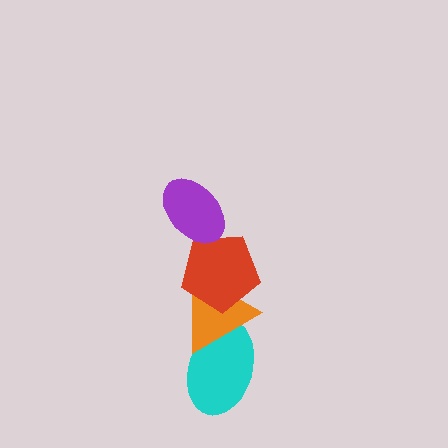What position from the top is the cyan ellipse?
The cyan ellipse is 4th from the top.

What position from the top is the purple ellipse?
The purple ellipse is 1st from the top.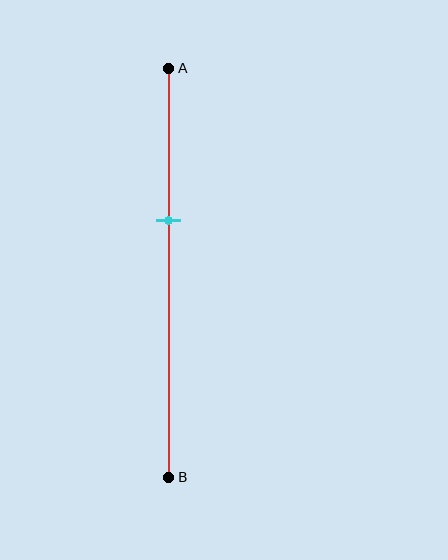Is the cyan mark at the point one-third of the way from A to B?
No, the mark is at about 35% from A, not at the 33% one-third point.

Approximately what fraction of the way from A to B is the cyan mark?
The cyan mark is approximately 35% of the way from A to B.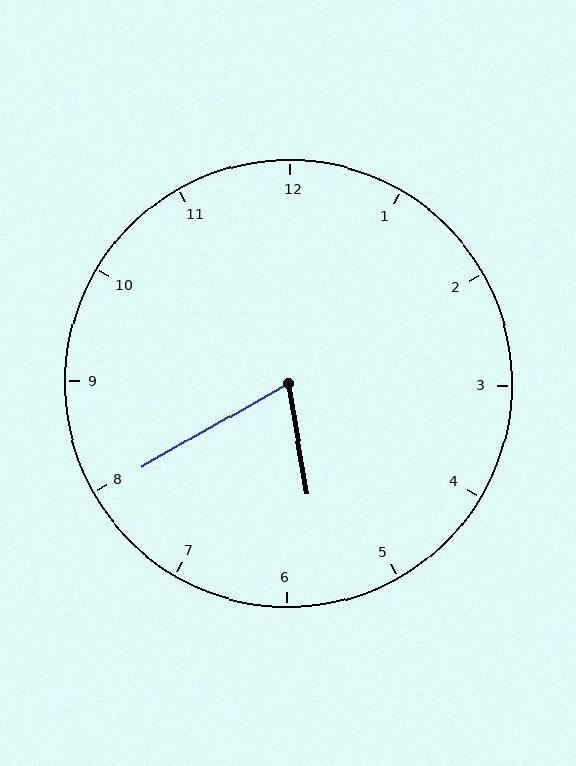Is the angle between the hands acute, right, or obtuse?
It is acute.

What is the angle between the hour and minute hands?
Approximately 70 degrees.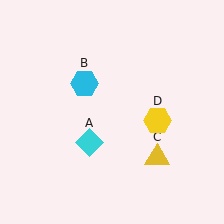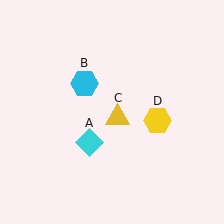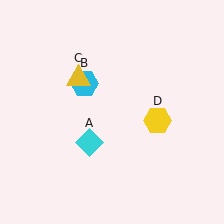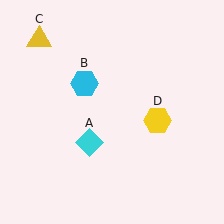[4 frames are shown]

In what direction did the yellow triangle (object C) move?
The yellow triangle (object C) moved up and to the left.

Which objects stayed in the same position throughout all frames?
Cyan diamond (object A) and cyan hexagon (object B) and yellow hexagon (object D) remained stationary.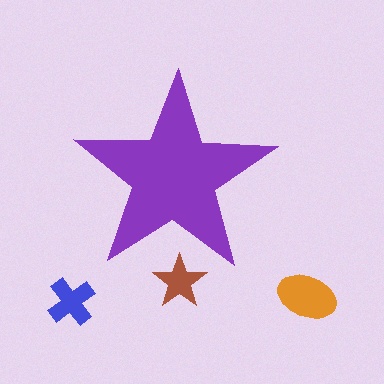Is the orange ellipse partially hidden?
No, the orange ellipse is fully visible.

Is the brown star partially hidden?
Yes, the brown star is partially hidden behind the purple star.